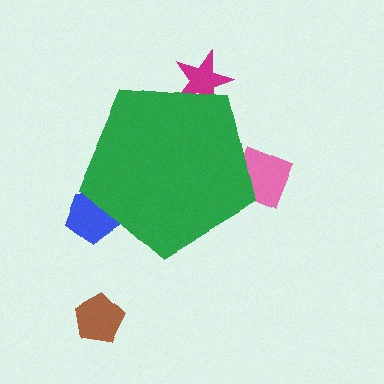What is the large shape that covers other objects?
A green pentagon.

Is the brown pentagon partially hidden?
No, the brown pentagon is fully visible.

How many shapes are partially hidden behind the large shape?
3 shapes are partially hidden.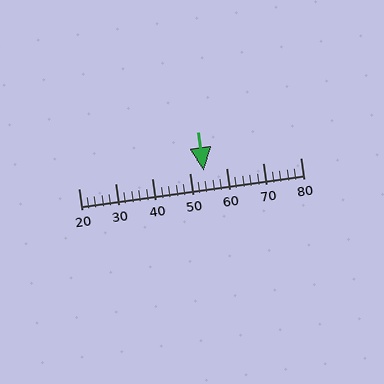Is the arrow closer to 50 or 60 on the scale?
The arrow is closer to 50.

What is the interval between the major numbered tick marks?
The major tick marks are spaced 10 units apart.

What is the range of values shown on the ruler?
The ruler shows values from 20 to 80.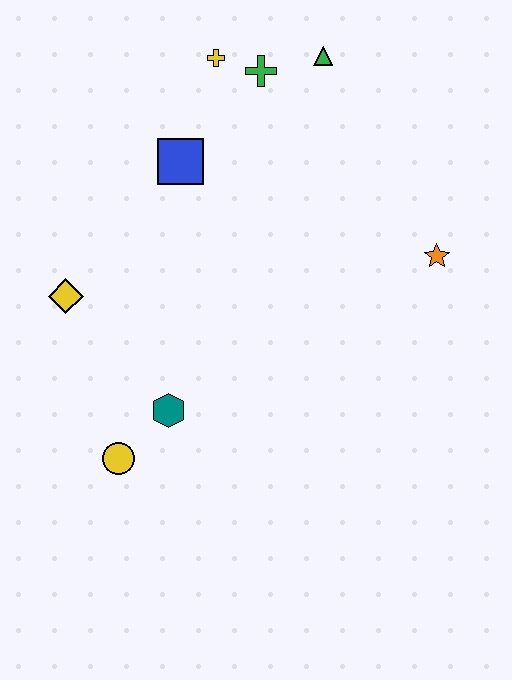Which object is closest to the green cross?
The yellow cross is closest to the green cross.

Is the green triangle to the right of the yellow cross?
Yes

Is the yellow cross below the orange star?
No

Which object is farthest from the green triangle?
The yellow circle is farthest from the green triangle.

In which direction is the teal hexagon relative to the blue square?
The teal hexagon is below the blue square.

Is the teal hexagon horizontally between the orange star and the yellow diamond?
Yes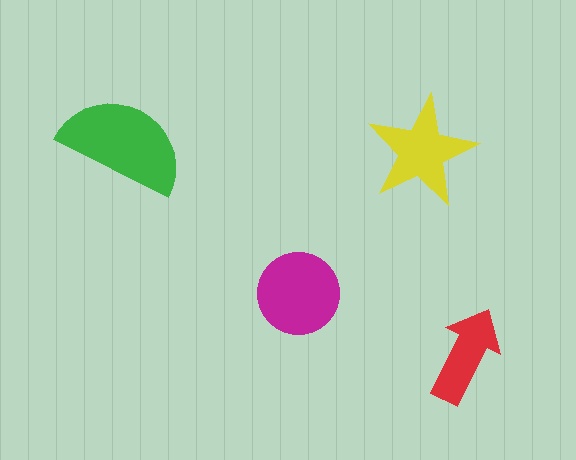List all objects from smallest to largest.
The red arrow, the yellow star, the magenta circle, the green semicircle.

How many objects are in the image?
There are 4 objects in the image.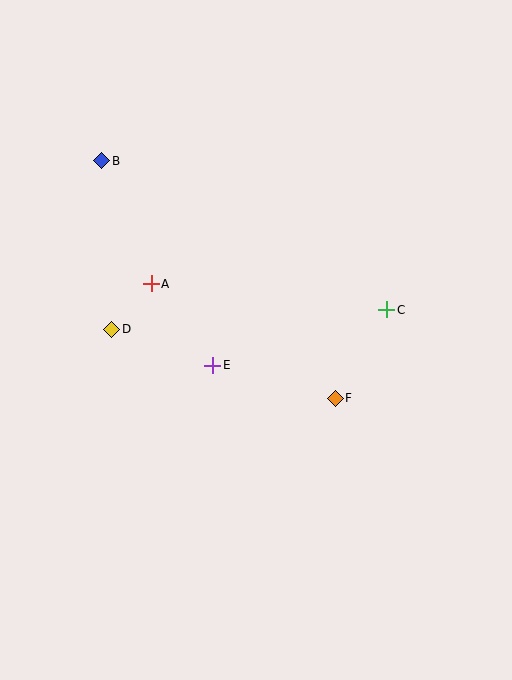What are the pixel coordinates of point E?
Point E is at (213, 365).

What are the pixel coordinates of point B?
Point B is at (102, 161).